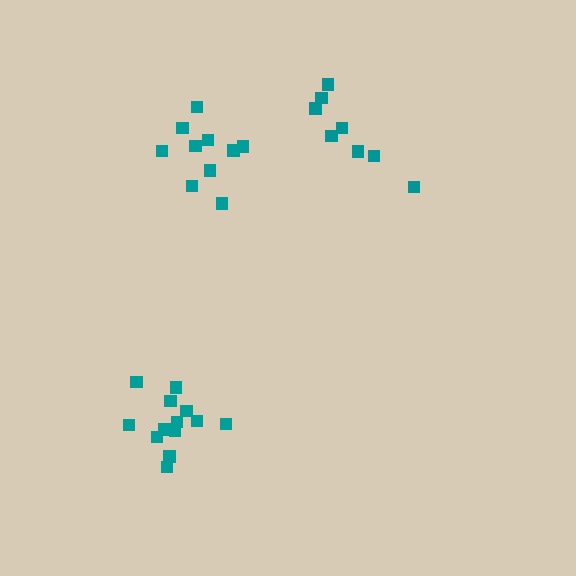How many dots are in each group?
Group 1: 13 dots, Group 2: 10 dots, Group 3: 8 dots (31 total).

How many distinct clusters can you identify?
There are 3 distinct clusters.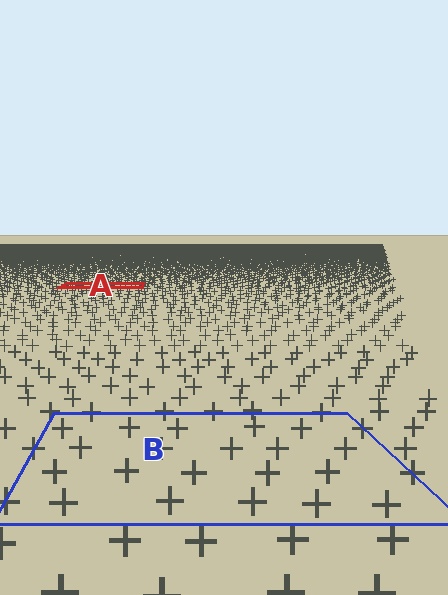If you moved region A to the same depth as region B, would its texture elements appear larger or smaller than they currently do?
They would appear larger. At a closer depth, the same texture elements are projected at a bigger on-screen size.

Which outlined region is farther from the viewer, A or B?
Region A is farther from the viewer — the texture elements inside it appear smaller and more densely packed.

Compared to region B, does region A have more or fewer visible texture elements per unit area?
Region A has more texture elements per unit area — they are packed more densely because it is farther away.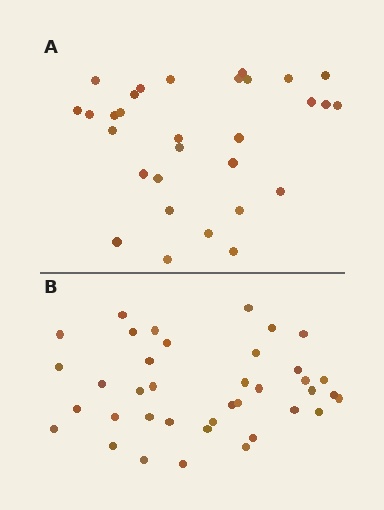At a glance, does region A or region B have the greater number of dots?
Region B (the bottom region) has more dots.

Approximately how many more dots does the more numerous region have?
Region B has roughly 8 or so more dots than region A.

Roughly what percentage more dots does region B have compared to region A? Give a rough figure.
About 25% more.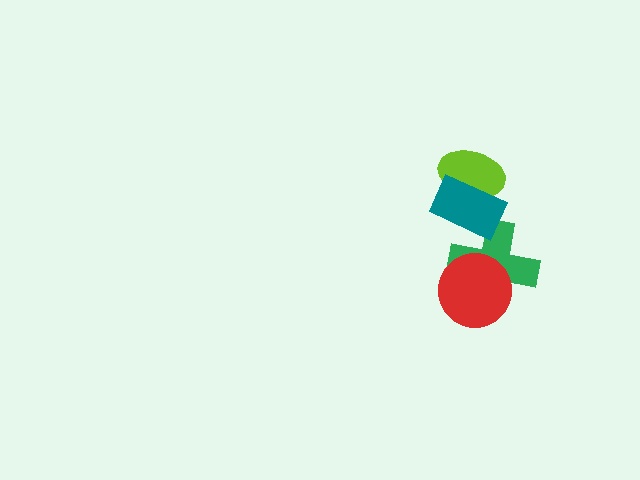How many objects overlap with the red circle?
1 object overlaps with the red circle.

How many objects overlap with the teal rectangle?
2 objects overlap with the teal rectangle.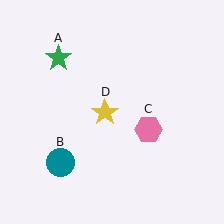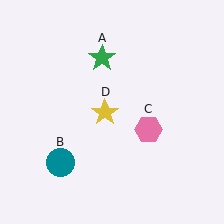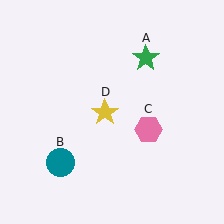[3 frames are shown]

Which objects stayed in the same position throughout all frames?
Teal circle (object B) and pink hexagon (object C) and yellow star (object D) remained stationary.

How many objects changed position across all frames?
1 object changed position: green star (object A).